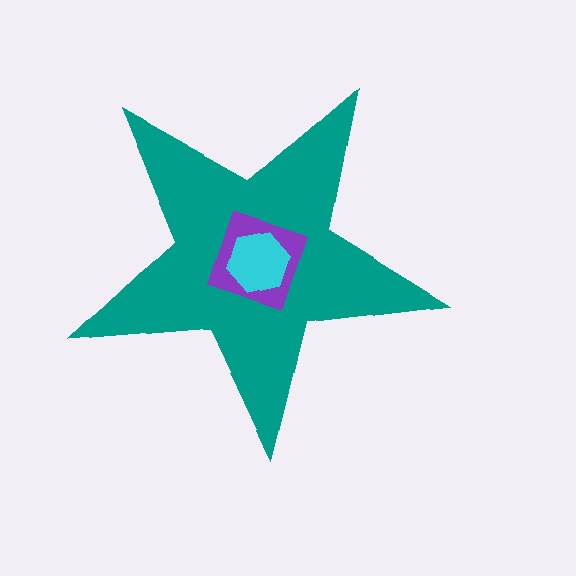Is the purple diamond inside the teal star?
Yes.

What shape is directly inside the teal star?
The purple diamond.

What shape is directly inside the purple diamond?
The cyan hexagon.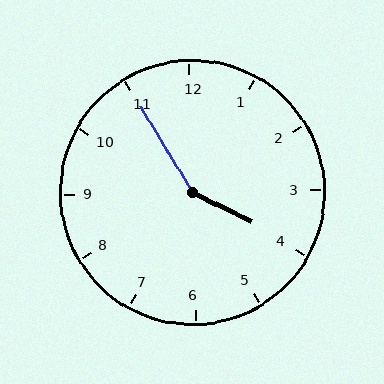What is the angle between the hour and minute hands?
Approximately 148 degrees.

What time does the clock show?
3:55.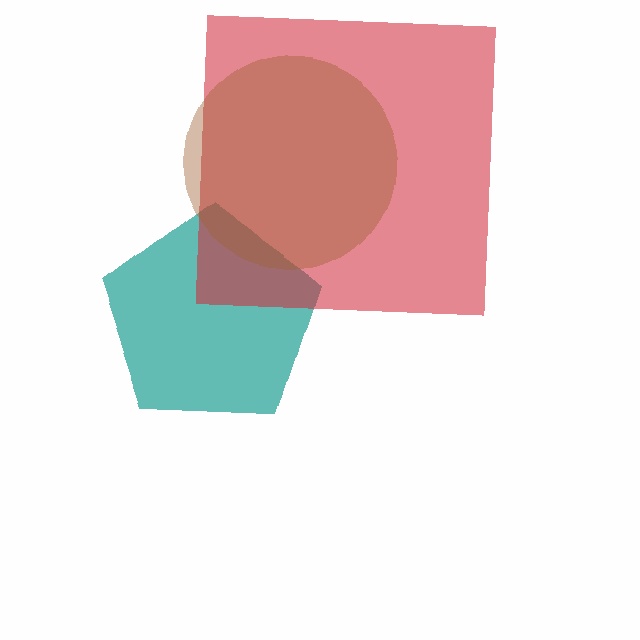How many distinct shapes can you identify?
There are 3 distinct shapes: a teal pentagon, a red square, a brown circle.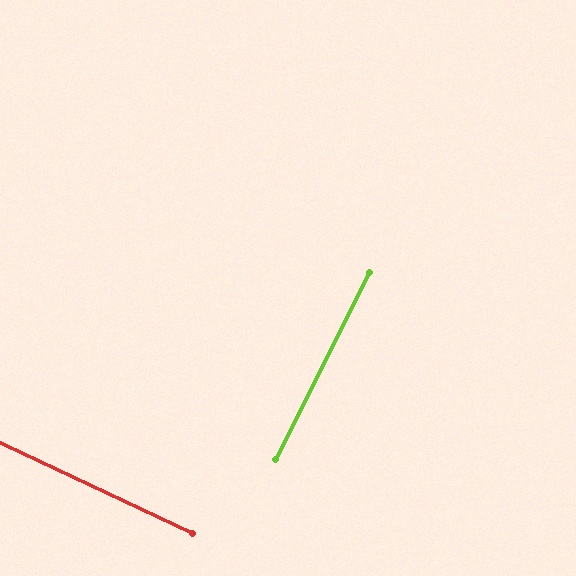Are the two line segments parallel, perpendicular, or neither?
Perpendicular — they meet at approximately 88°.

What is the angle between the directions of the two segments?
Approximately 88 degrees.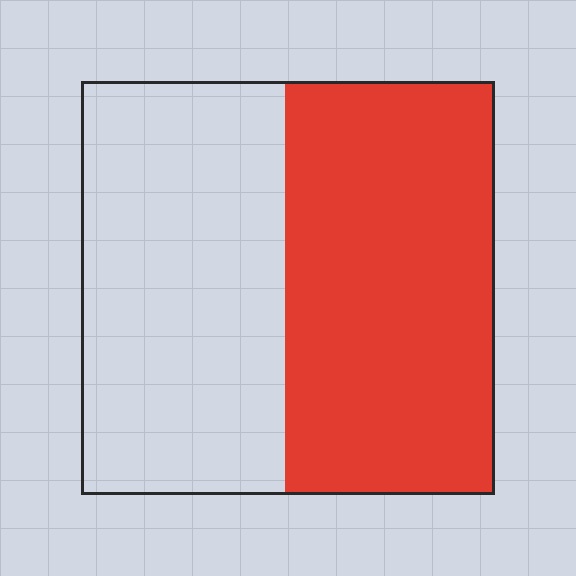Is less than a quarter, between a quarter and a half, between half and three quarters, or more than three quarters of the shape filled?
Between half and three quarters.